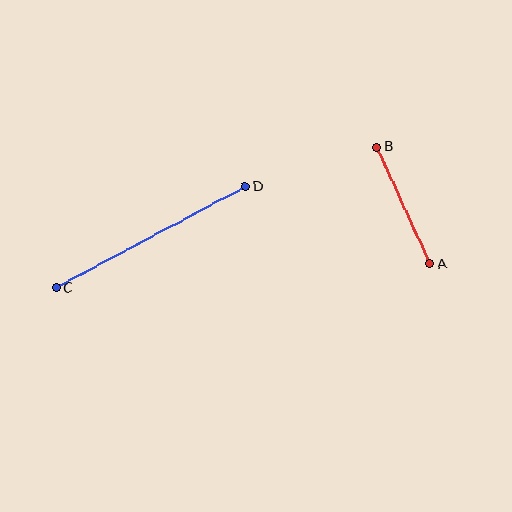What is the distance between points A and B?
The distance is approximately 128 pixels.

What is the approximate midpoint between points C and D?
The midpoint is at approximately (151, 237) pixels.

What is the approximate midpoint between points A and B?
The midpoint is at approximately (404, 205) pixels.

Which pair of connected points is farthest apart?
Points C and D are farthest apart.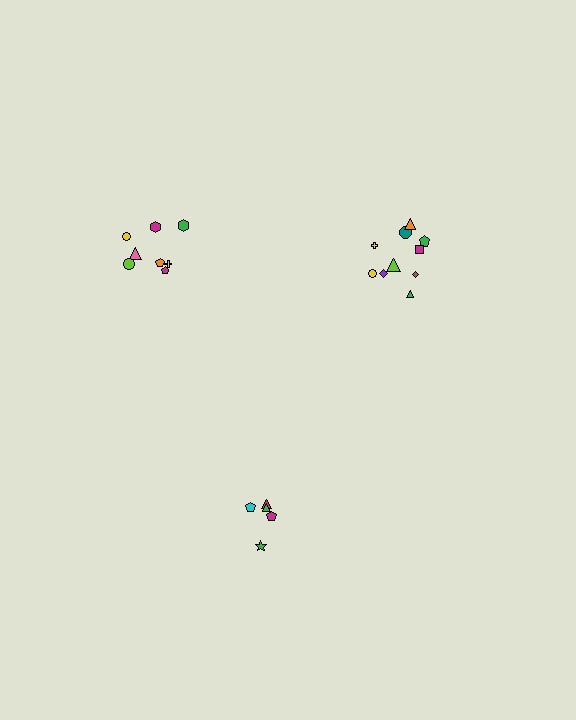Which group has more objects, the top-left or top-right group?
The top-right group.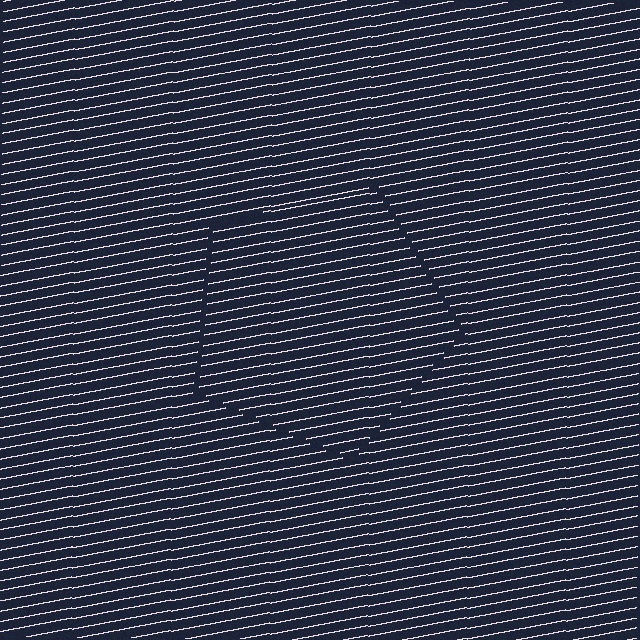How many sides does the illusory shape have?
5 sides — the line-ends trace a pentagon.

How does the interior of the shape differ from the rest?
The interior of the shape contains the same grating, shifted by half a period — the contour is defined by the phase discontinuity where line-ends from the inner and outer gratings abut.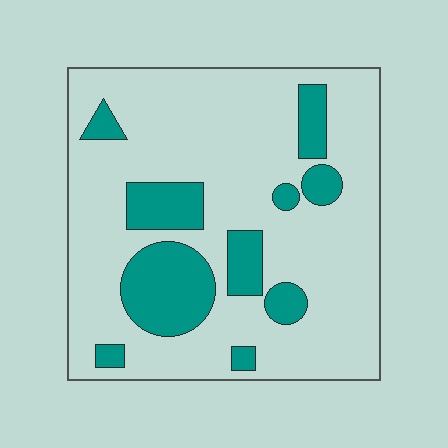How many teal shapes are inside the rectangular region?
10.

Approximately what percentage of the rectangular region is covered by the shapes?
Approximately 20%.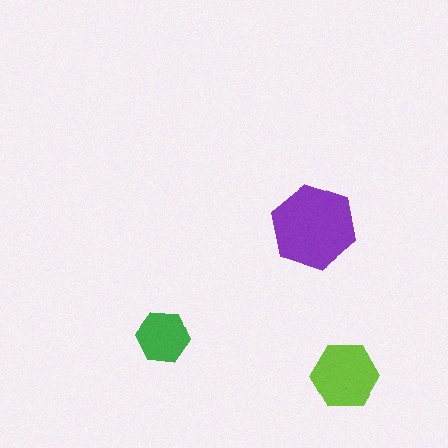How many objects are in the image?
There are 3 objects in the image.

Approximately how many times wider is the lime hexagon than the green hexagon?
About 1.5 times wider.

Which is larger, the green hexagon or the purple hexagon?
The purple one.